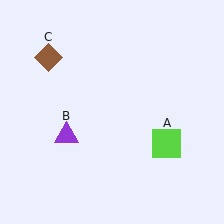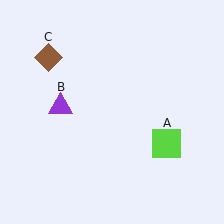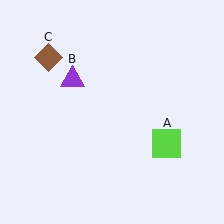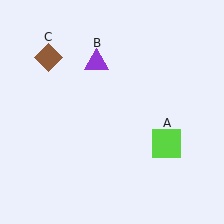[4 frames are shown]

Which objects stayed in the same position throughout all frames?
Lime square (object A) and brown diamond (object C) remained stationary.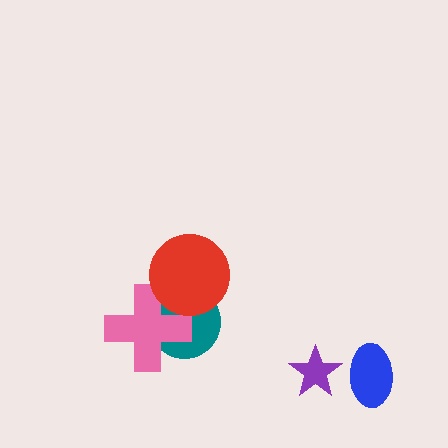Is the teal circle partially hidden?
Yes, it is partially covered by another shape.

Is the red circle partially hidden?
No, no other shape covers it.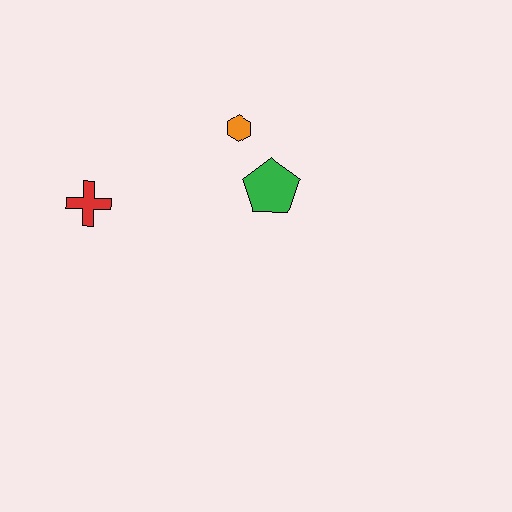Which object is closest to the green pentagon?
The orange hexagon is closest to the green pentagon.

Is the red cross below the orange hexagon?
Yes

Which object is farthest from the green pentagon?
The red cross is farthest from the green pentagon.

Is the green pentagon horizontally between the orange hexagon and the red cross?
No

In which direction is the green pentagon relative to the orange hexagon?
The green pentagon is below the orange hexagon.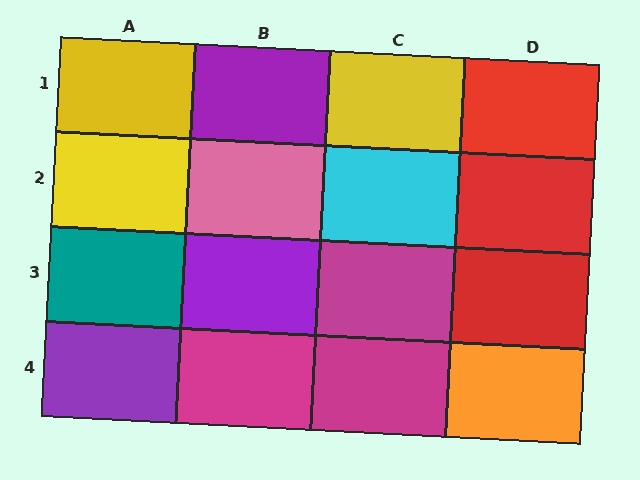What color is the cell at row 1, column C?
Yellow.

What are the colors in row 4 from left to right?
Purple, magenta, magenta, orange.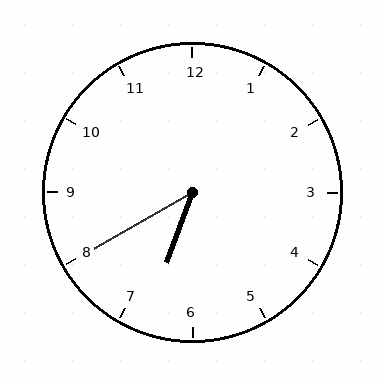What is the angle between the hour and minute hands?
Approximately 40 degrees.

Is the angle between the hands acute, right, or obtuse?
It is acute.